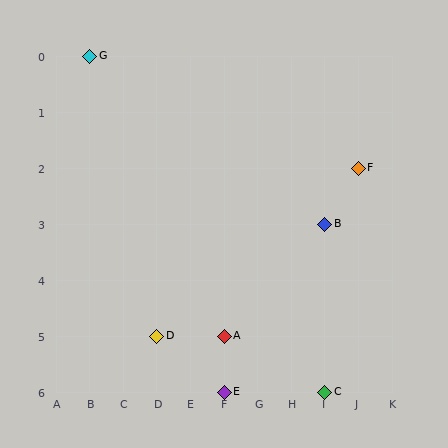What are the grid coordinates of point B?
Point B is at grid coordinates (I, 3).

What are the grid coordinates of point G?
Point G is at grid coordinates (B, 0).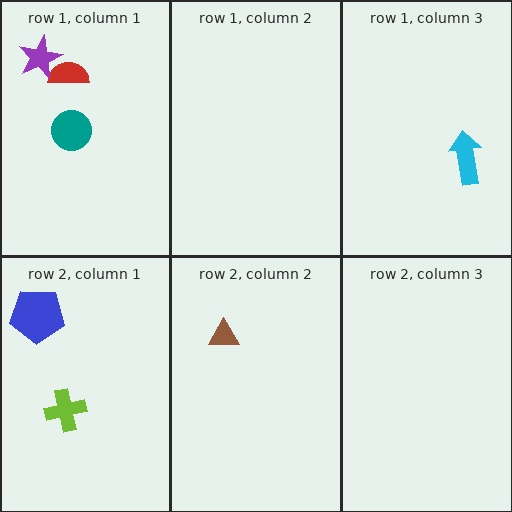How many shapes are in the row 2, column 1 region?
2.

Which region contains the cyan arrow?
The row 1, column 3 region.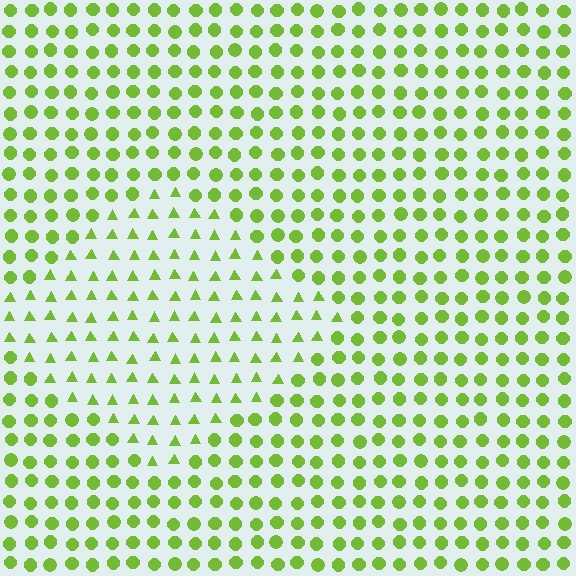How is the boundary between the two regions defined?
The boundary is defined by a change in element shape: triangles inside vs. circles outside. All elements share the same color and spacing.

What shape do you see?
I see a diamond.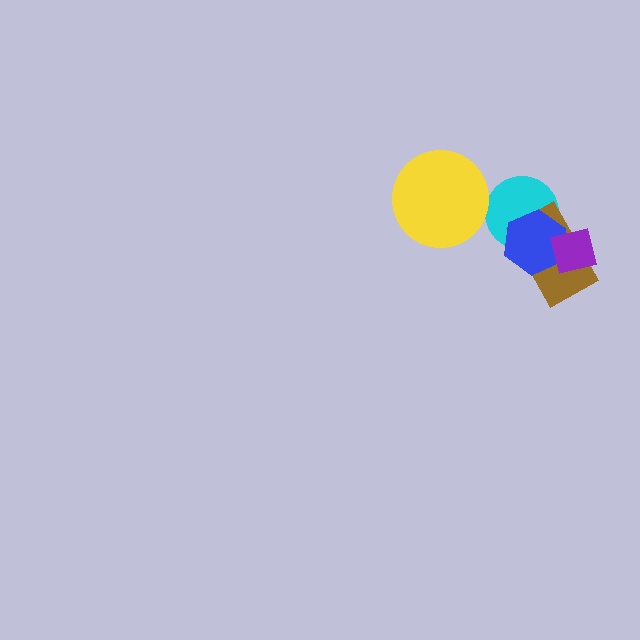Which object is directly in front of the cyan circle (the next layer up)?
The brown rectangle is directly in front of the cyan circle.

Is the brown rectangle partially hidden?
Yes, it is partially covered by another shape.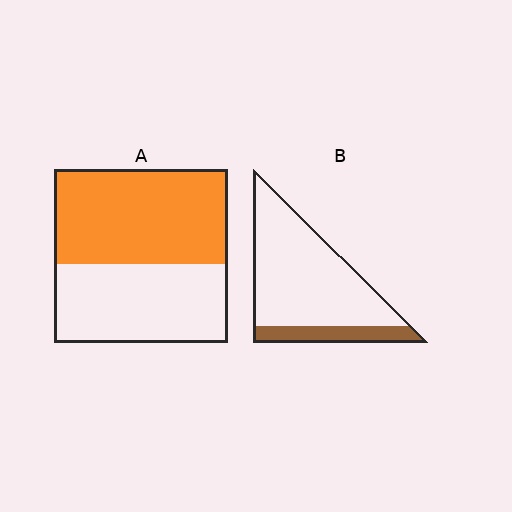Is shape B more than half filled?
No.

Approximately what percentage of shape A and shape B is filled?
A is approximately 55% and B is approximately 20%.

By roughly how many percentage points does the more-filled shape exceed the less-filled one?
By roughly 35 percentage points (A over B).